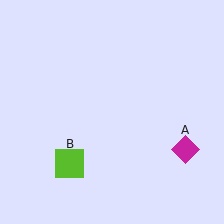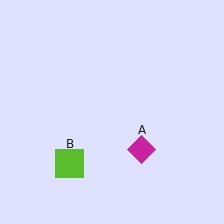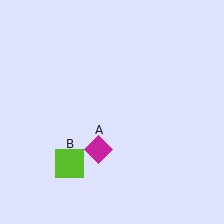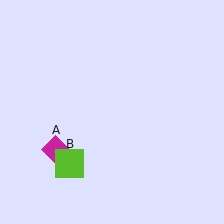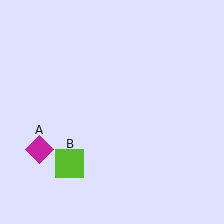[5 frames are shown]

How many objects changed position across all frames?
1 object changed position: magenta diamond (object A).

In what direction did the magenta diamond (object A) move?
The magenta diamond (object A) moved left.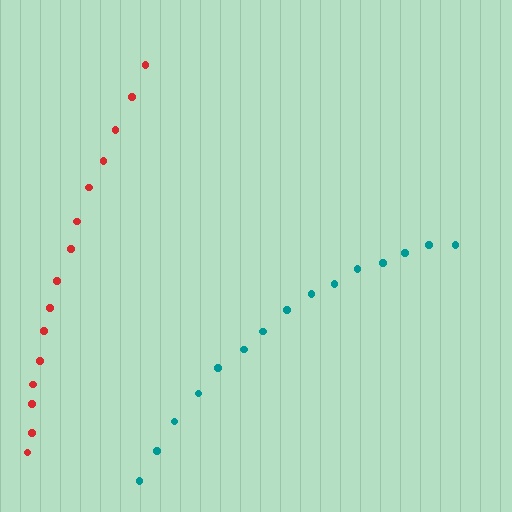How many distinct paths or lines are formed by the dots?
There are 2 distinct paths.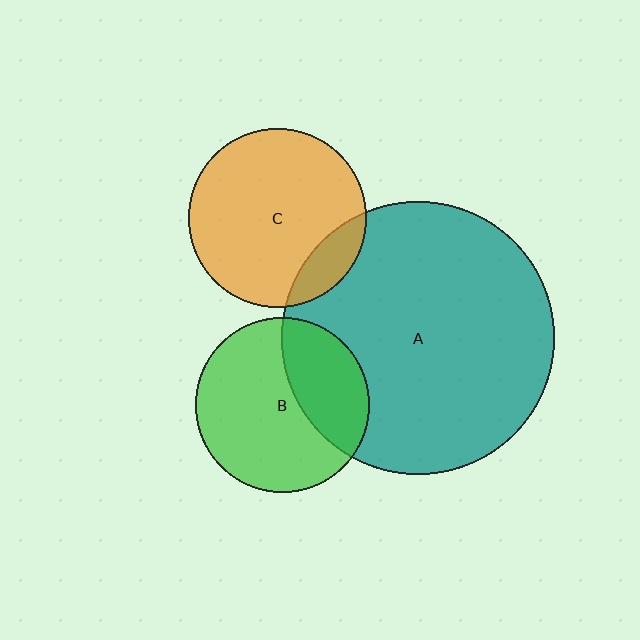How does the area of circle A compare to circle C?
Approximately 2.3 times.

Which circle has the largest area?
Circle A (teal).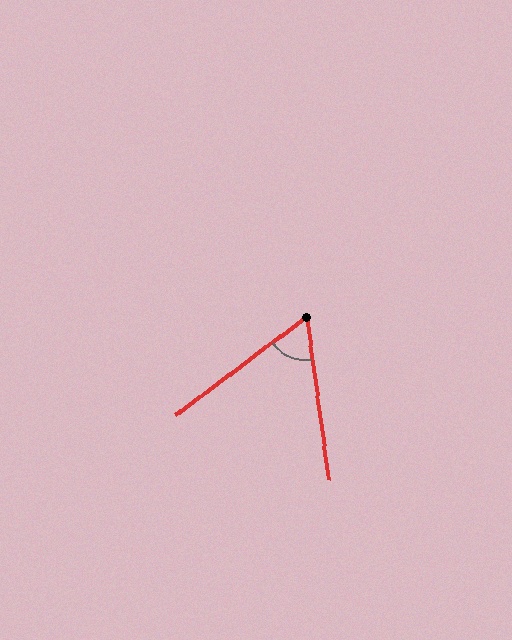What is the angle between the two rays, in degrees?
Approximately 61 degrees.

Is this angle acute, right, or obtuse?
It is acute.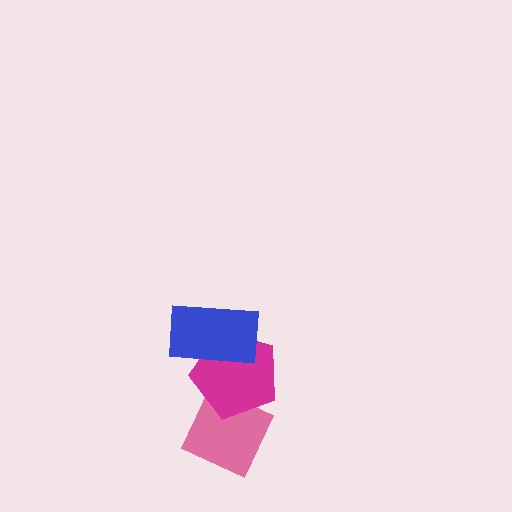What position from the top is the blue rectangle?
The blue rectangle is 1st from the top.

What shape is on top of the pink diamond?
The magenta pentagon is on top of the pink diamond.